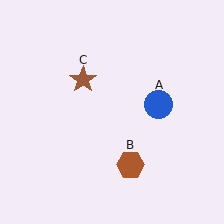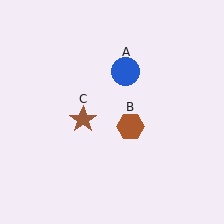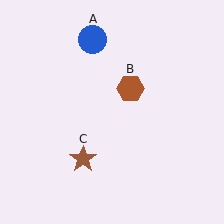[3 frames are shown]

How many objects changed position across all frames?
3 objects changed position: blue circle (object A), brown hexagon (object B), brown star (object C).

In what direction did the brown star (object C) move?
The brown star (object C) moved down.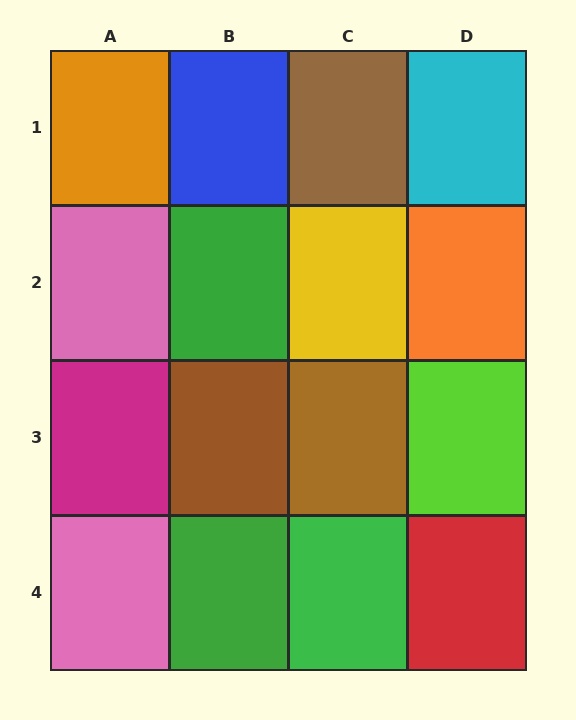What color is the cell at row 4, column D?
Red.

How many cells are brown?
3 cells are brown.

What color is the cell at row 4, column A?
Pink.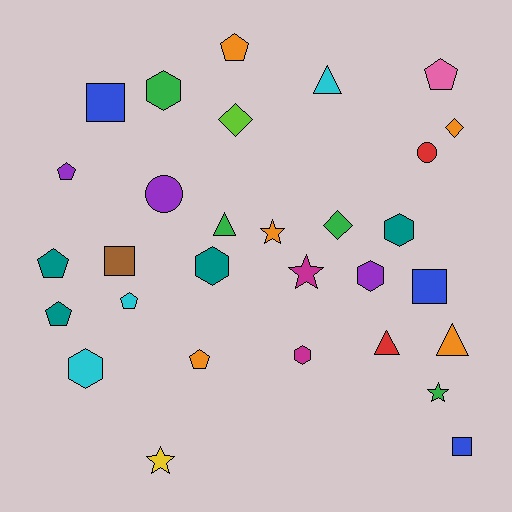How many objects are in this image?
There are 30 objects.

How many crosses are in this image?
There are no crosses.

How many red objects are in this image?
There are 2 red objects.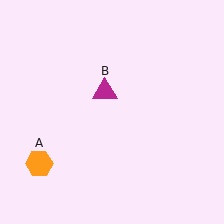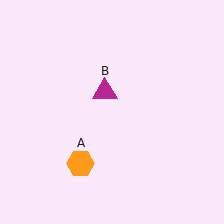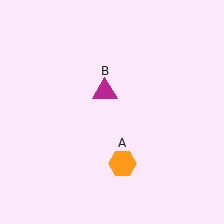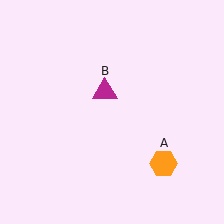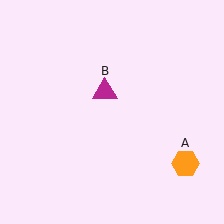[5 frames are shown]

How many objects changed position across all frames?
1 object changed position: orange hexagon (object A).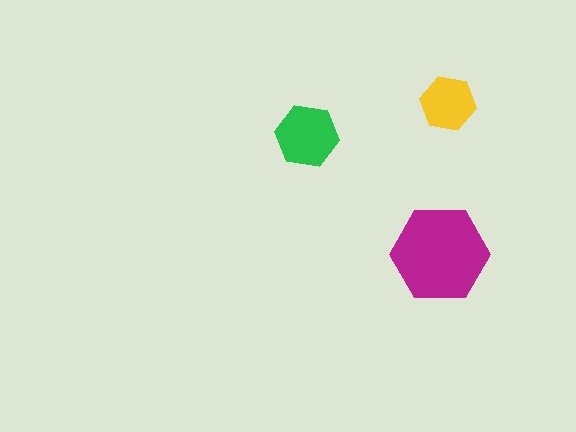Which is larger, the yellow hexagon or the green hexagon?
The green one.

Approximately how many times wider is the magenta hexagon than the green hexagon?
About 1.5 times wider.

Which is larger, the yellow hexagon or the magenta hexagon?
The magenta one.